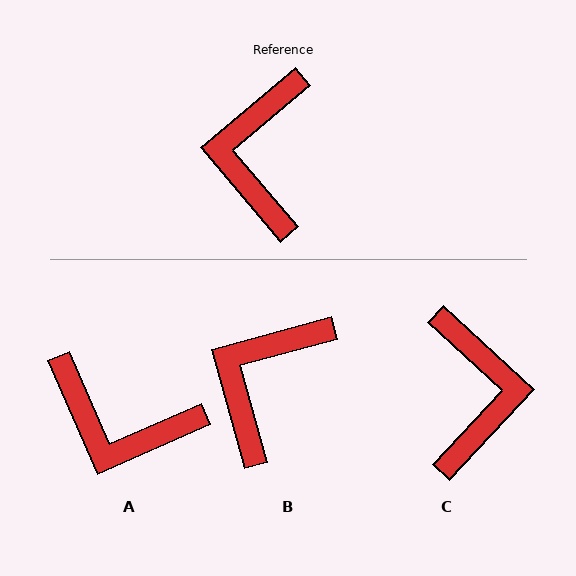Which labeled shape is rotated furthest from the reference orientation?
C, about 173 degrees away.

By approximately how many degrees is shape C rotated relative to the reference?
Approximately 173 degrees clockwise.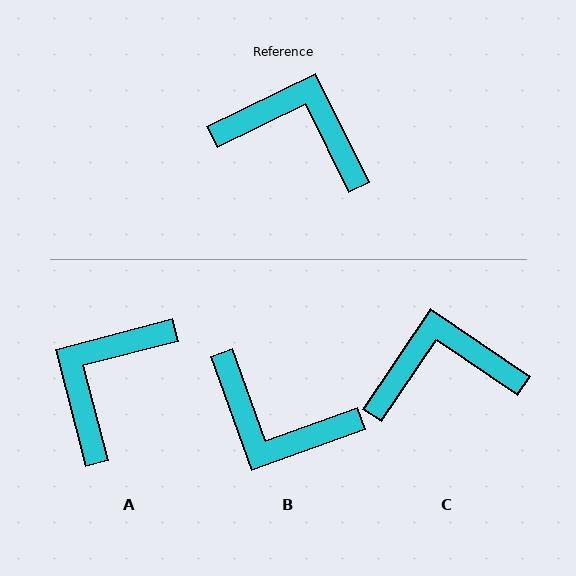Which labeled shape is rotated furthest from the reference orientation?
B, about 174 degrees away.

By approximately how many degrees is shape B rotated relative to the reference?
Approximately 174 degrees counter-clockwise.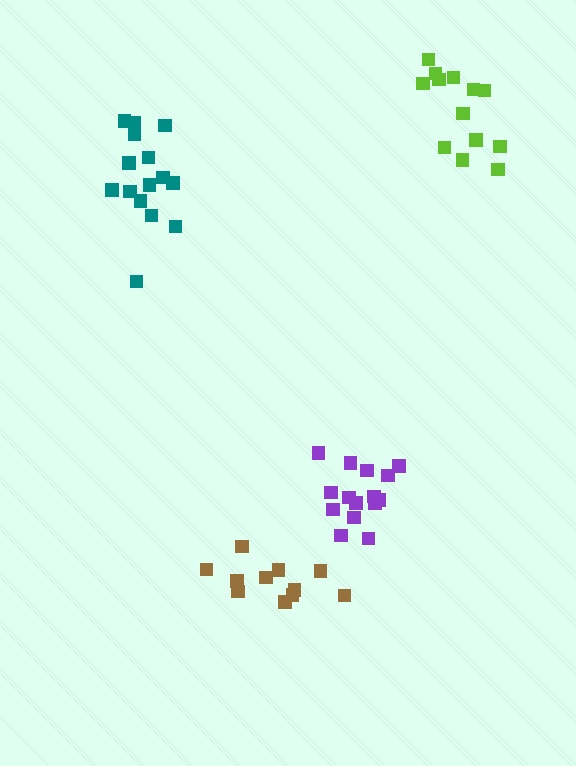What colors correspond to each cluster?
The clusters are colored: lime, purple, brown, teal.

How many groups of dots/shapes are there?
There are 4 groups.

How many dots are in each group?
Group 1: 13 dots, Group 2: 15 dots, Group 3: 11 dots, Group 4: 15 dots (54 total).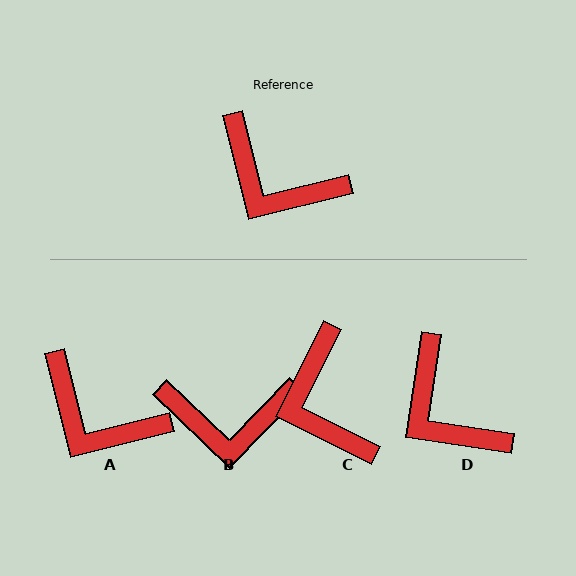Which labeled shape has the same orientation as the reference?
A.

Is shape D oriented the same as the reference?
No, it is off by about 22 degrees.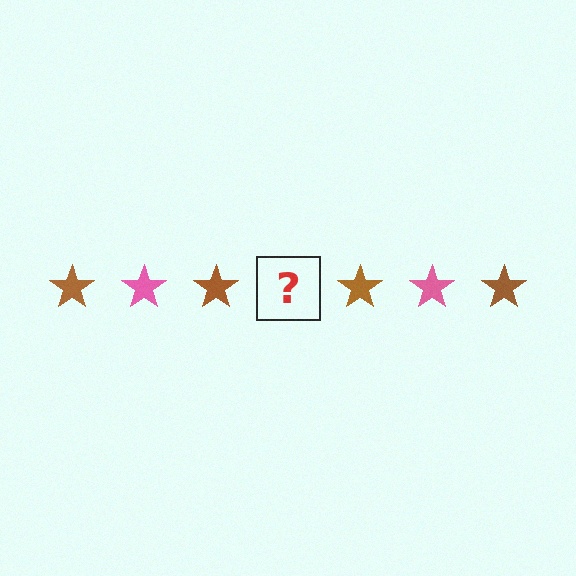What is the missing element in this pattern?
The missing element is a pink star.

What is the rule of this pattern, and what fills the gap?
The rule is that the pattern cycles through brown, pink stars. The gap should be filled with a pink star.